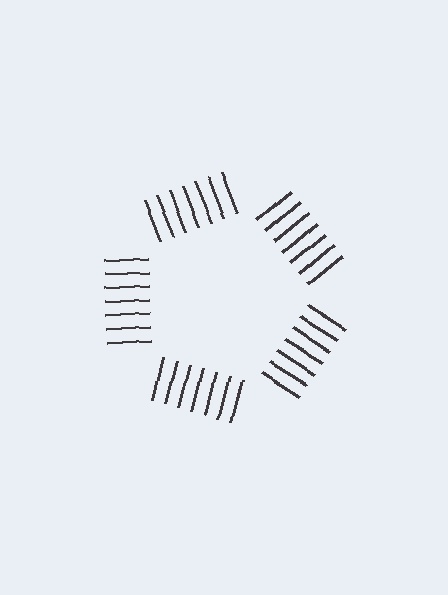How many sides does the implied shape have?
5 sides — the line-ends trace a pentagon.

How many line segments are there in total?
35 — 7 along each of the 5 edges.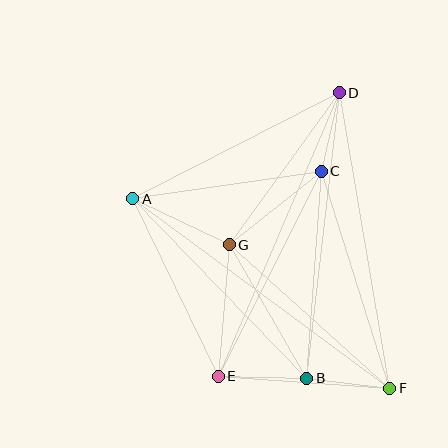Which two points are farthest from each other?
Points A and F are farthest from each other.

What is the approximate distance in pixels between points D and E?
The distance between D and E is approximately 308 pixels.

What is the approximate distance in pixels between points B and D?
The distance between B and D is approximately 287 pixels.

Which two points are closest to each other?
Points C and D are closest to each other.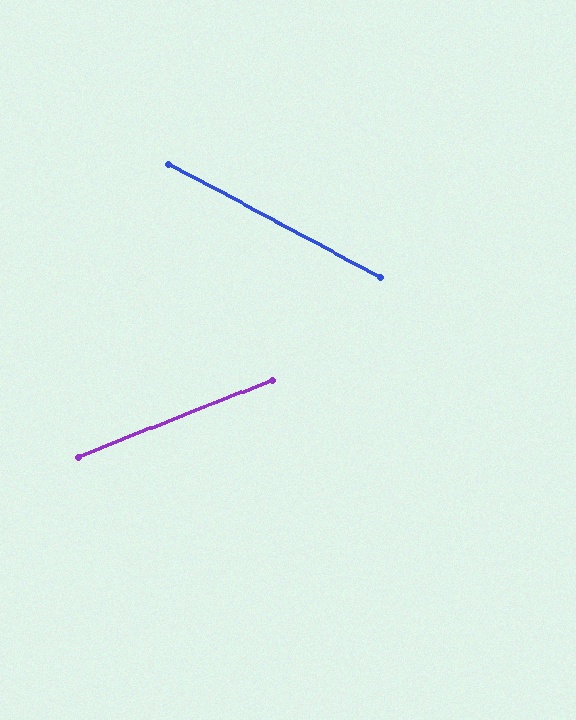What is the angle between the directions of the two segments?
Approximately 50 degrees.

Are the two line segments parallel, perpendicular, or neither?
Neither parallel nor perpendicular — they differ by about 50°.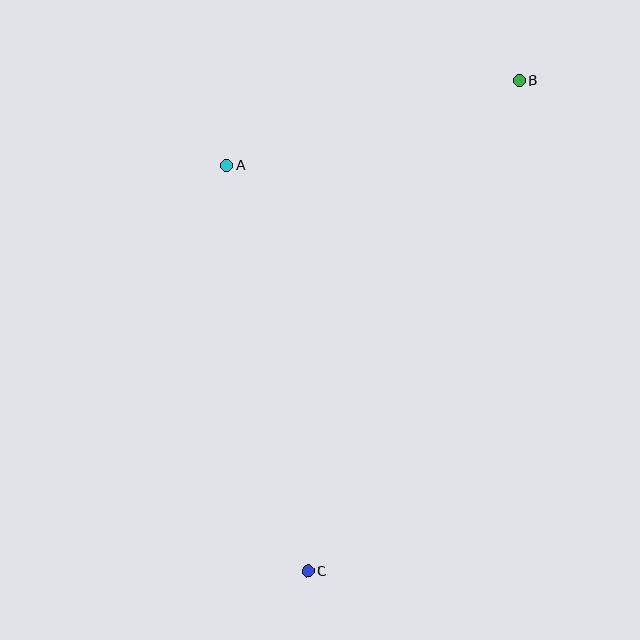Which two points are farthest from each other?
Points B and C are farthest from each other.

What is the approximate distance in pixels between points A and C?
The distance between A and C is approximately 414 pixels.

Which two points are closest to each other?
Points A and B are closest to each other.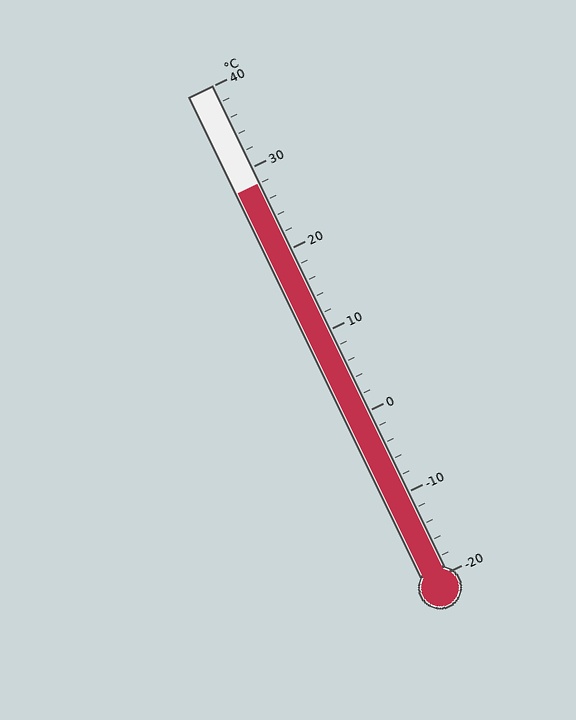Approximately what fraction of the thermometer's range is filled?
The thermometer is filled to approximately 80% of its range.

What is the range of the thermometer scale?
The thermometer scale ranges from -20°C to 40°C.